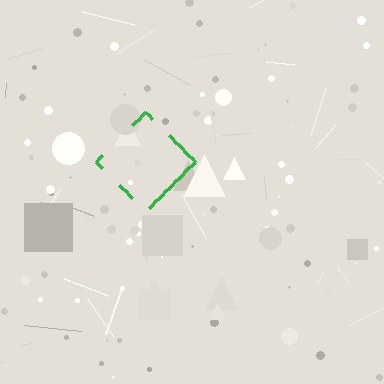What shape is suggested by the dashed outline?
The dashed outline suggests a diamond.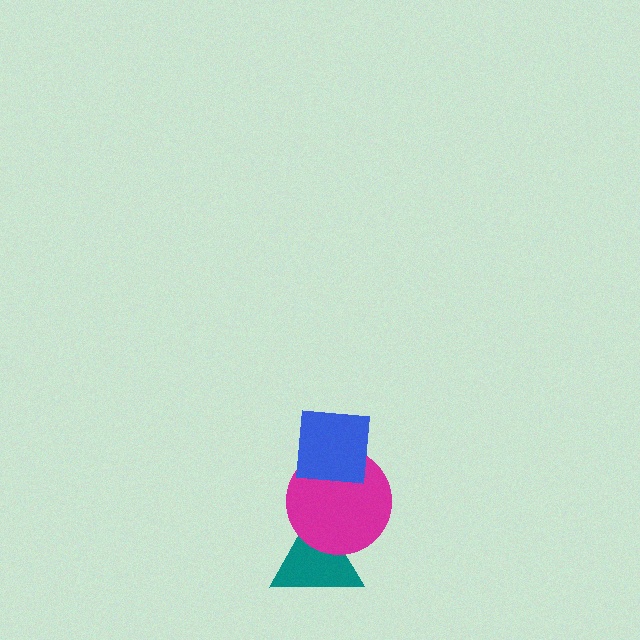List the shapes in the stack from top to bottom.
From top to bottom: the blue square, the magenta circle, the teal triangle.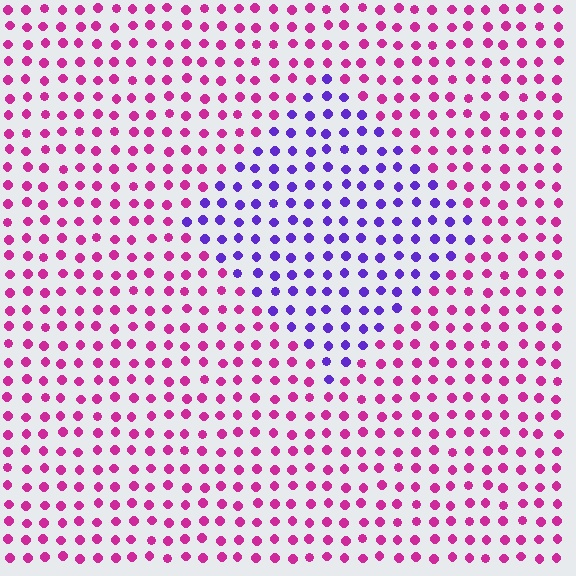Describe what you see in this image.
The image is filled with small magenta elements in a uniform arrangement. A diamond-shaped region is visible where the elements are tinted to a slightly different hue, forming a subtle color boundary.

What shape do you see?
I see a diamond.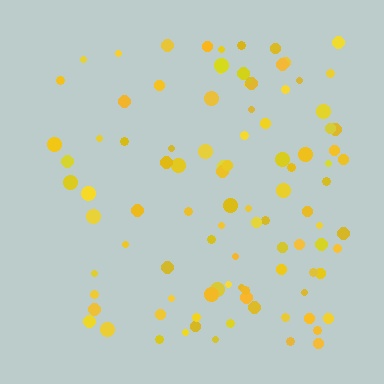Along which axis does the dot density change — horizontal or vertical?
Horizontal.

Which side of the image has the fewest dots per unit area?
The left.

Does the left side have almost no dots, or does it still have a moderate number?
Still a moderate number, just noticeably fewer than the right.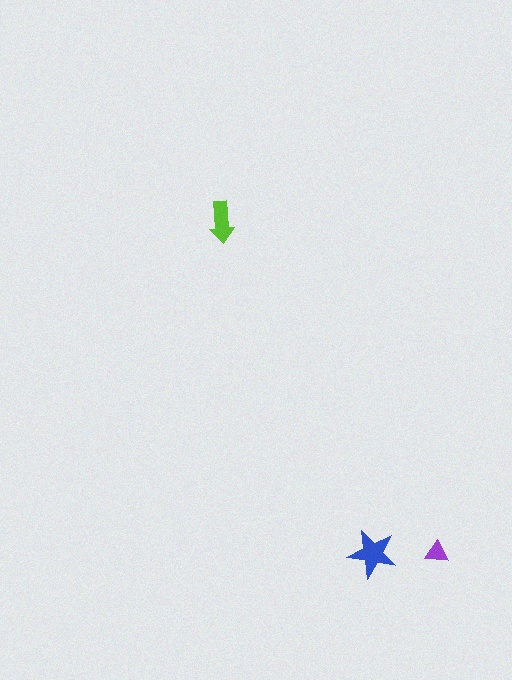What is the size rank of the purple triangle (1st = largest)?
3rd.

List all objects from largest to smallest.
The blue star, the lime arrow, the purple triangle.